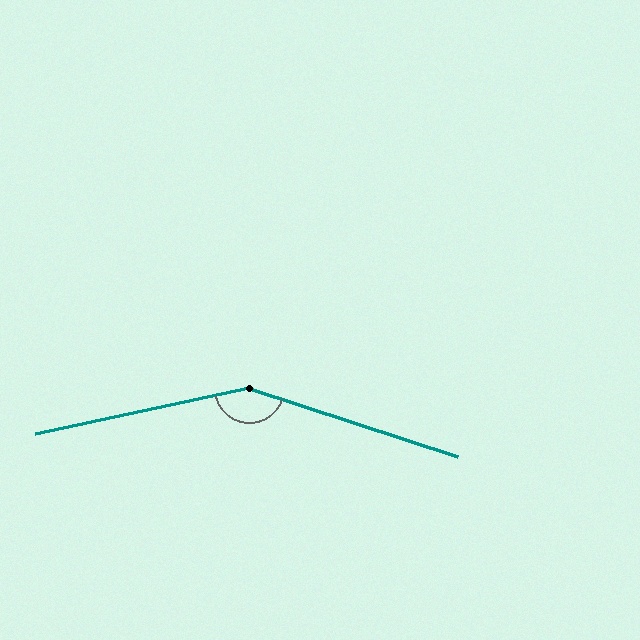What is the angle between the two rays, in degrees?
Approximately 150 degrees.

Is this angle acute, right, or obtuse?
It is obtuse.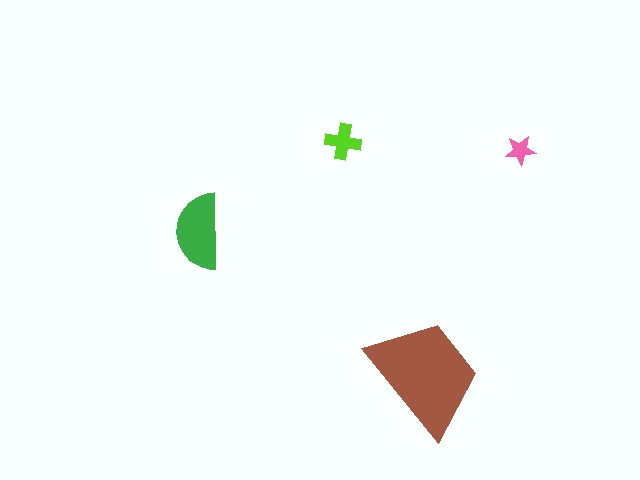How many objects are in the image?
There are 4 objects in the image.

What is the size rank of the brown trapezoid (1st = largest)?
1st.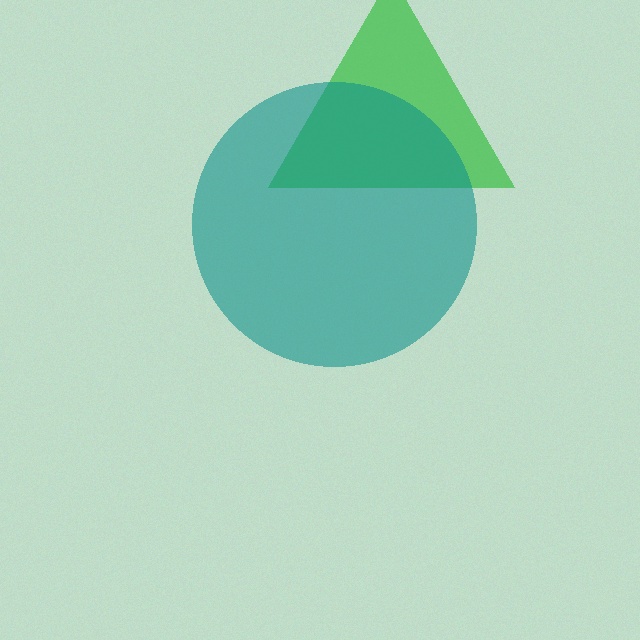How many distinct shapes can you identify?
There are 2 distinct shapes: a green triangle, a teal circle.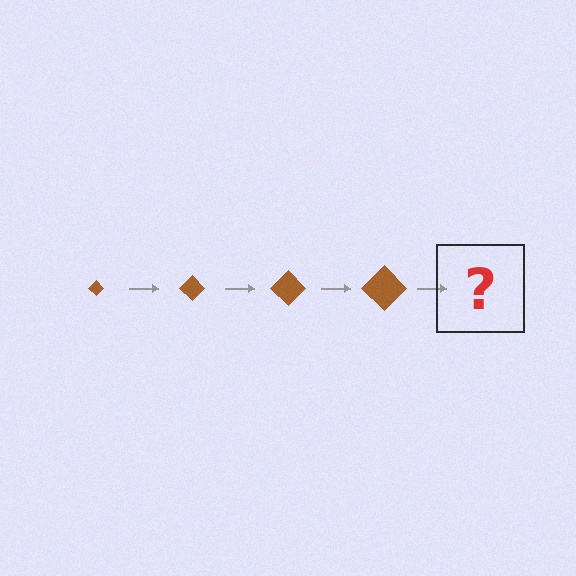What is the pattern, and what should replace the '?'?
The pattern is that the diamond gets progressively larger each step. The '?' should be a brown diamond, larger than the previous one.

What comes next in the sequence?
The next element should be a brown diamond, larger than the previous one.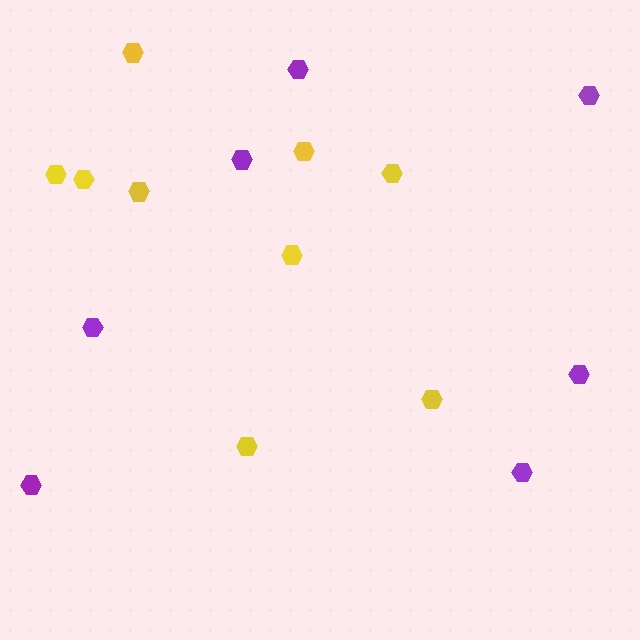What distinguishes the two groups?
There are 2 groups: one group of purple hexagons (7) and one group of yellow hexagons (9).